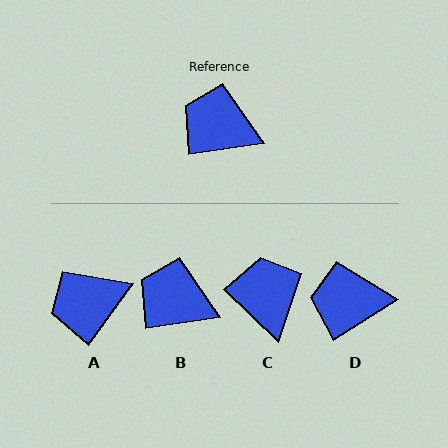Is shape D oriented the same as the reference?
No, it is off by about 24 degrees.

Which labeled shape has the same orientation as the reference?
B.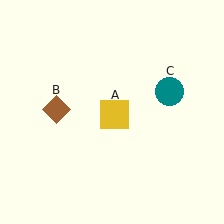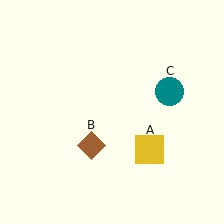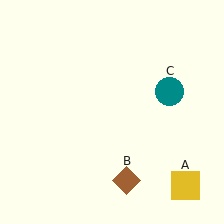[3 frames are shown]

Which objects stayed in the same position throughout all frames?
Teal circle (object C) remained stationary.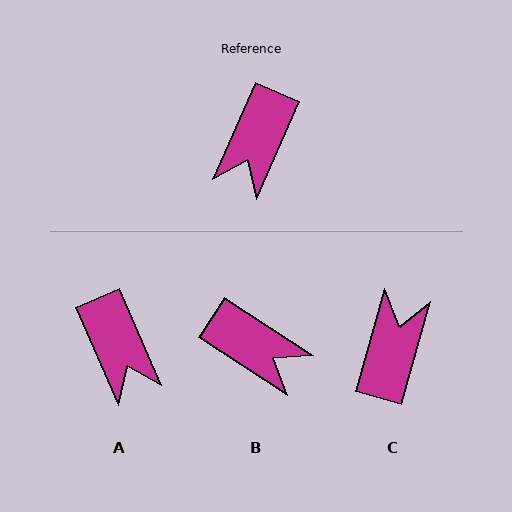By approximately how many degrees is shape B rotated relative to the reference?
Approximately 81 degrees counter-clockwise.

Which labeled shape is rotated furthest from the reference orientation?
C, about 172 degrees away.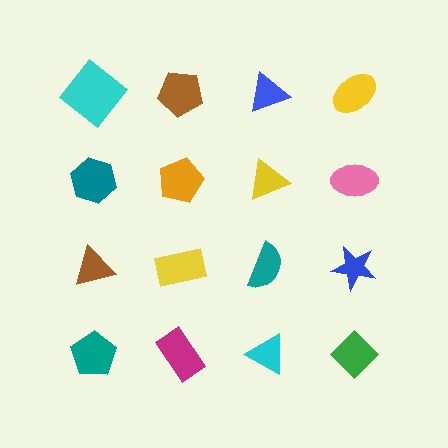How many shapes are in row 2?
4 shapes.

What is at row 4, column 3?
A cyan triangle.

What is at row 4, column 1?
A teal pentagon.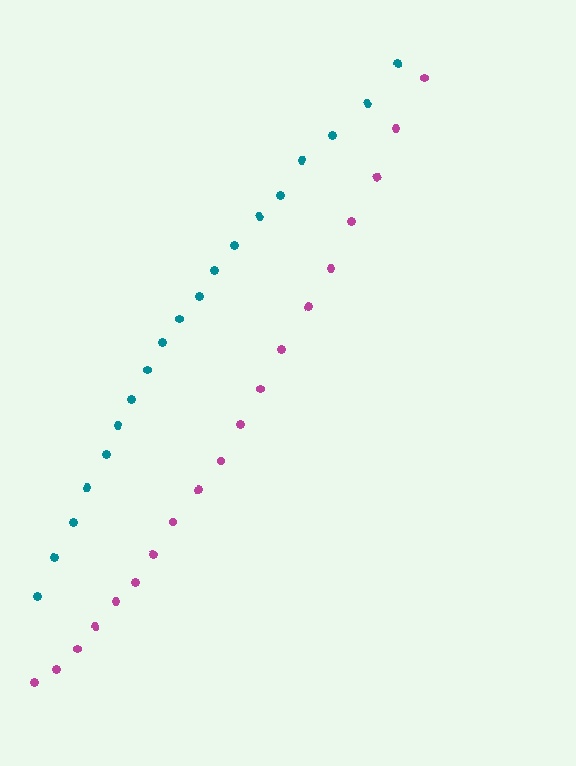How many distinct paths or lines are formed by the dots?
There are 2 distinct paths.